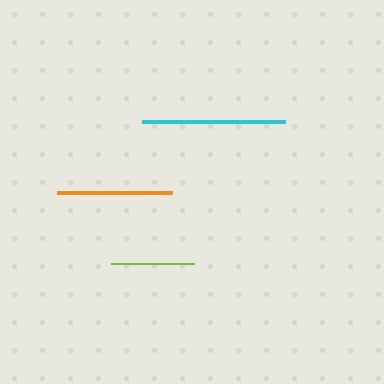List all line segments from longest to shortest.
From longest to shortest: cyan, orange, lime.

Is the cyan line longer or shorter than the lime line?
The cyan line is longer than the lime line.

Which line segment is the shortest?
The lime line is the shortest at approximately 82 pixels.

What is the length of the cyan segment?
The cyan segment is approximately 143 pixels long.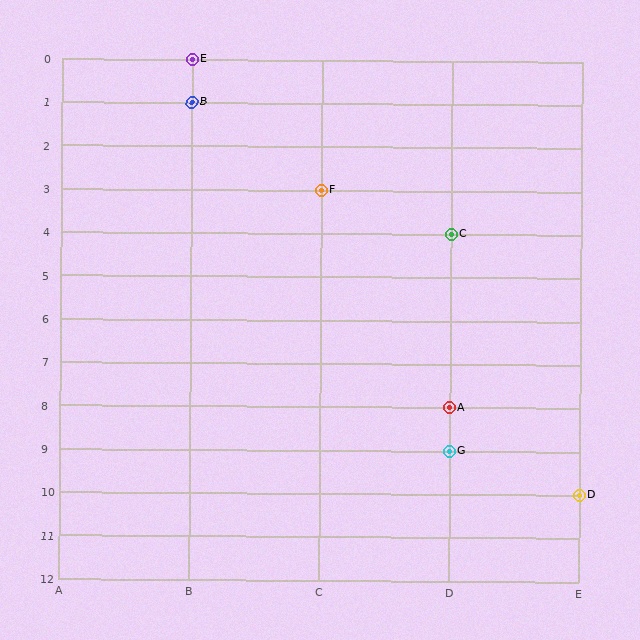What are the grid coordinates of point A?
Point A is at grid coordinates (D, 8).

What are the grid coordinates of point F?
Point F is at grid coordinates (C, 3).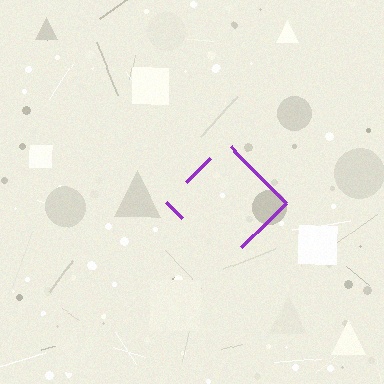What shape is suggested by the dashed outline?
The dashed outline suggests a diamond.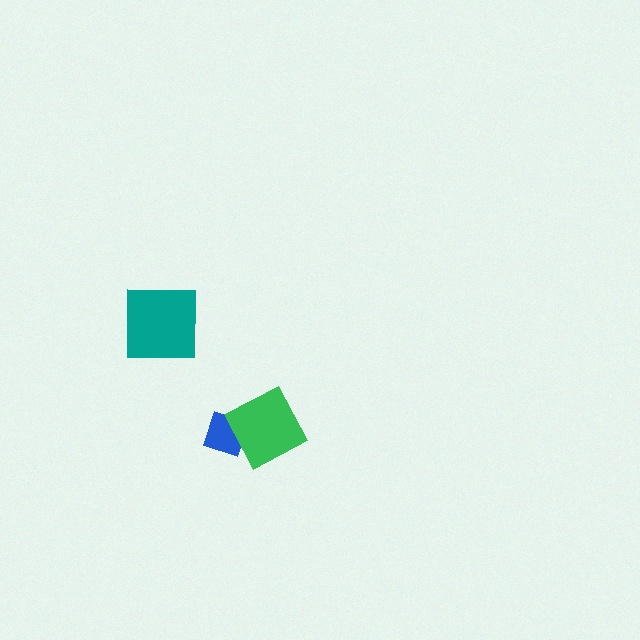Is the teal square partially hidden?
No, no other shape covers it.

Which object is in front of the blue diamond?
The green diamond is in front of the blue diamond.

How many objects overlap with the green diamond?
1 object overlaps with the green diamond.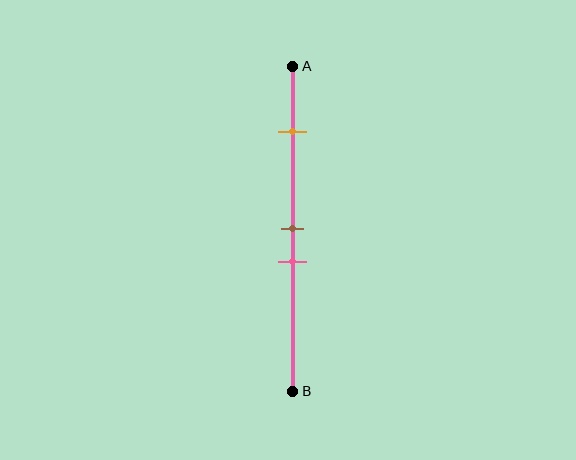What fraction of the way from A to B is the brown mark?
The brown mark is approximately 50% (0.5) of the way from A to B.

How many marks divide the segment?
There are 3 marks dividing the segment.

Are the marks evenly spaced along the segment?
No, the marks are not evenly spaced.